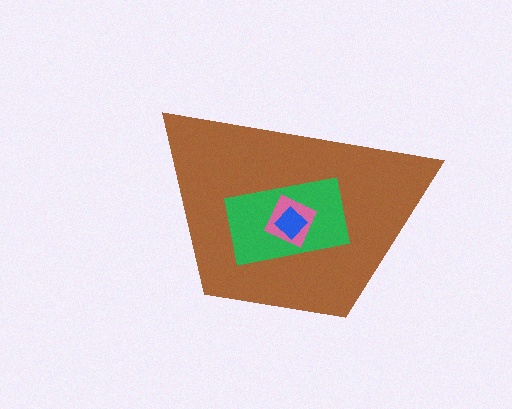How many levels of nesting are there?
4.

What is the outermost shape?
The brown trapezoid.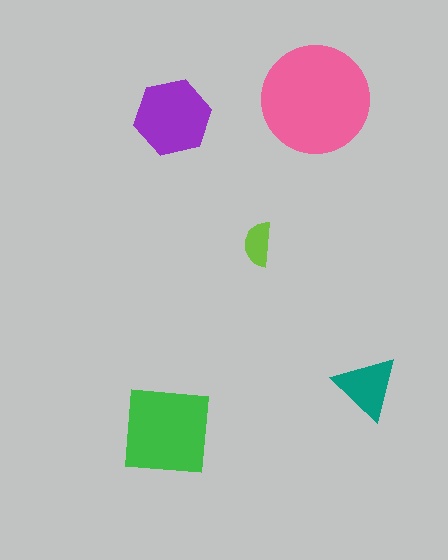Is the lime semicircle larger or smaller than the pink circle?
Smaller.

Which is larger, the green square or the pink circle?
The pink circle.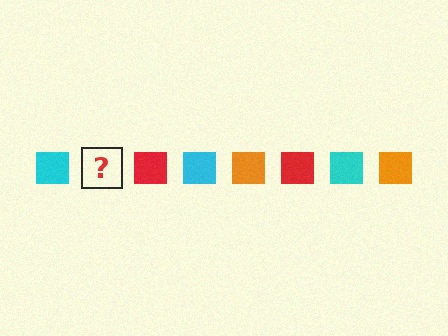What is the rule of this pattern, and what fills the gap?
The rule is that the pattern cycles through cyan, orange, red squares. The gap should be filled with an orange square.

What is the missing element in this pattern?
The missing element is an orange square.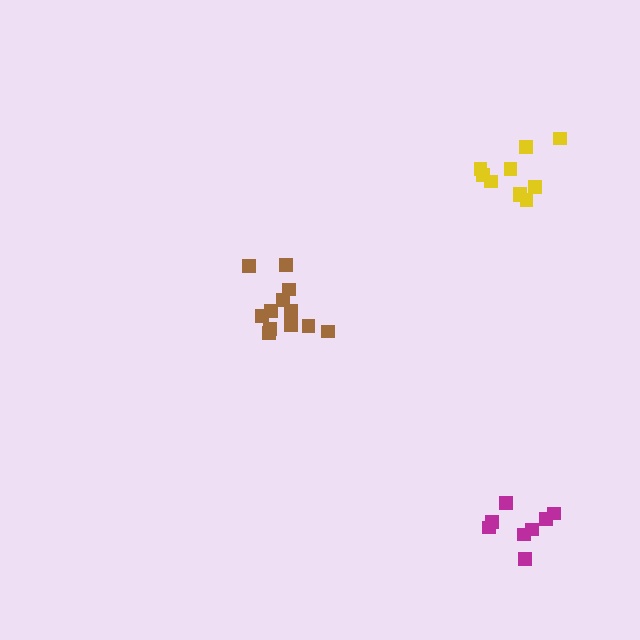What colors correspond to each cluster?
The clusters are colored: yellow, magenta, brown.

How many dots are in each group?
Group 1: 10 dots, Group 2: 8 dots, Group 3: 12 dots (30 total).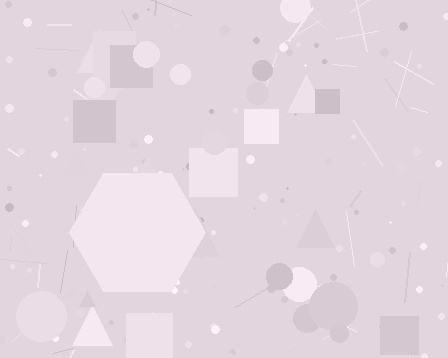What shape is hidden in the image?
A hexagon is hidden in the image.